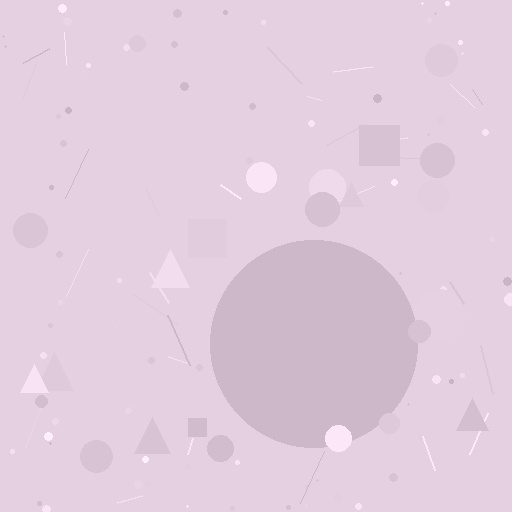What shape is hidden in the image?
A circle is hidden in the image.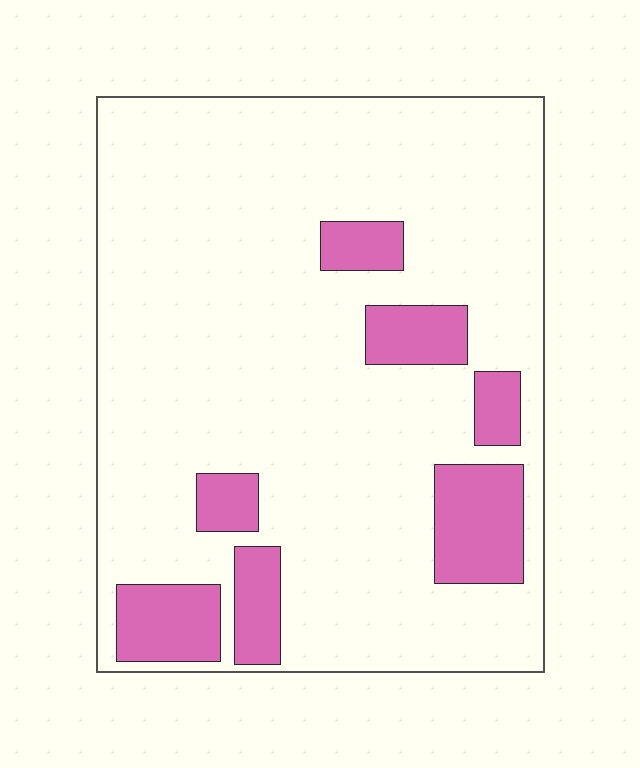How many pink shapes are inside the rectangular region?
7.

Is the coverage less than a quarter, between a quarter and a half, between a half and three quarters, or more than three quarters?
Less than a quarter.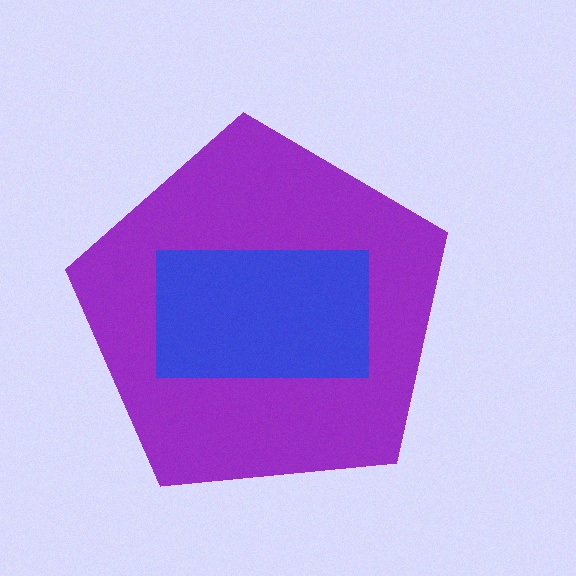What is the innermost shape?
The blue rectangle.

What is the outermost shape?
The purple pentagon.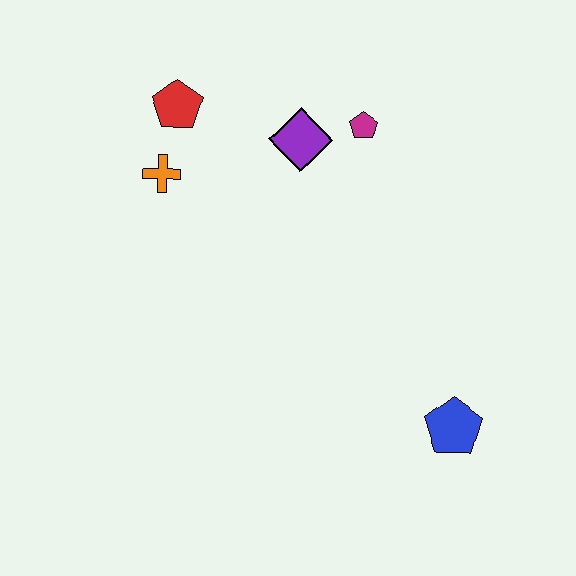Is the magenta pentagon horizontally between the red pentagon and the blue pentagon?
Yes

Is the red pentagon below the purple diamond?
No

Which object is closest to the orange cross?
The red pentagon is closest to the orange cross.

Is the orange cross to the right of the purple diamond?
No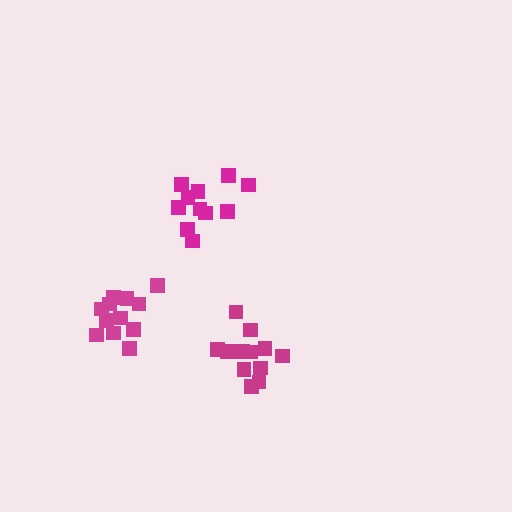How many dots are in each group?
Group 1: 11 dots, Group 2: 12 dots, Group 3: 12 dots (35 total).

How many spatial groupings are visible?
There are 3 spatial groupings.